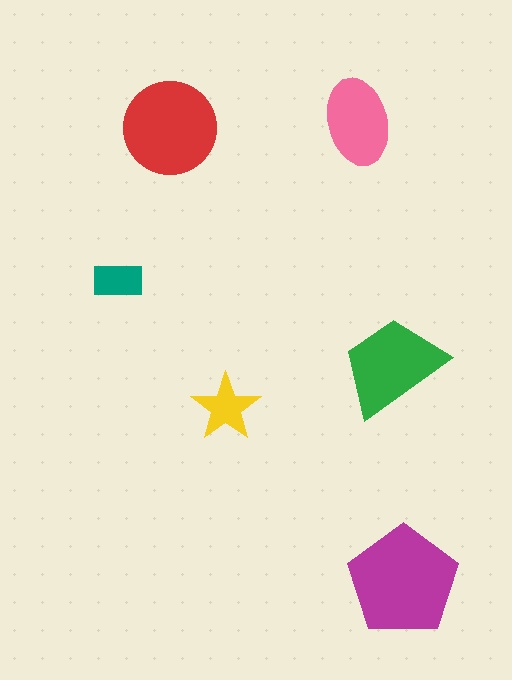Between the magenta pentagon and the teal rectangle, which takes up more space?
The magenta pentagon.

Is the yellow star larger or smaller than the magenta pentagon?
Smaller.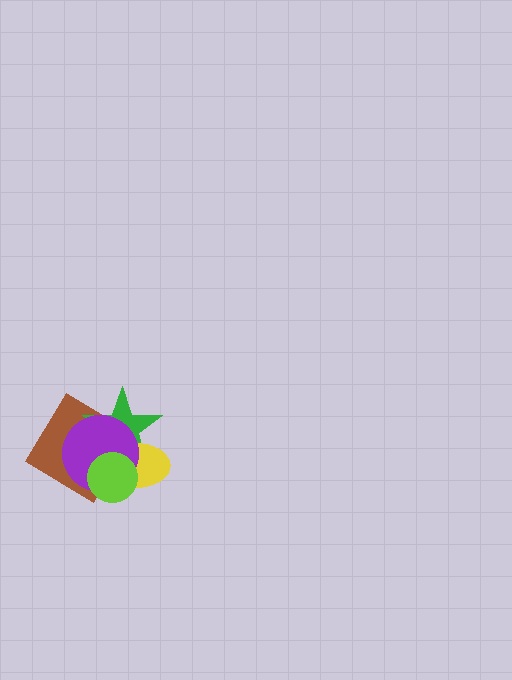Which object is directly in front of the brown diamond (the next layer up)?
The green star is directly in front of the brown diamond.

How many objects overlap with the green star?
4 objects overlap with the green star.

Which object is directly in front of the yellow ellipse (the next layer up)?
The purple circle is directly in front of the yellow ellipse.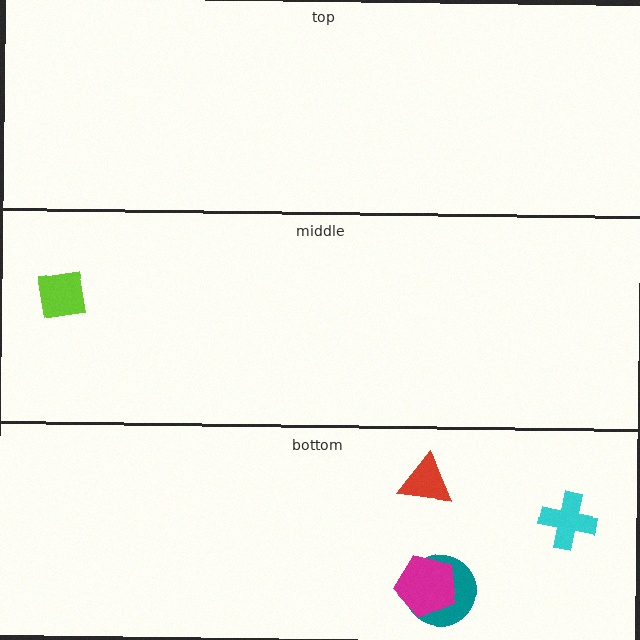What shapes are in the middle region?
The lime square.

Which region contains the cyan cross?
The bottom region.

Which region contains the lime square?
The middle region.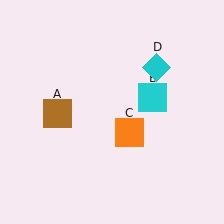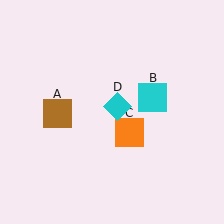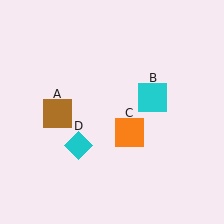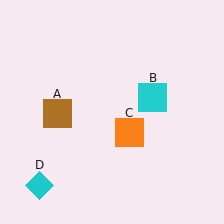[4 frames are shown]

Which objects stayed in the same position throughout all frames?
Brown square (object A) and cyan square (object B) and orange square (object C) remained stationary.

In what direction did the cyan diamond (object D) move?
The cyan diamond (object D) moved down and to the left.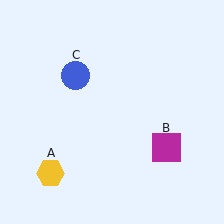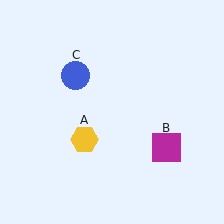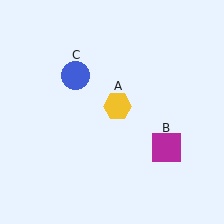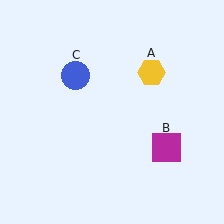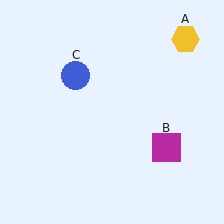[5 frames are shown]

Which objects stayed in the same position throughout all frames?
Magenta square (object B) and blue circle (object C) remained stationary.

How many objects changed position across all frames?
1 object changed position: yellow hexagon (object A).